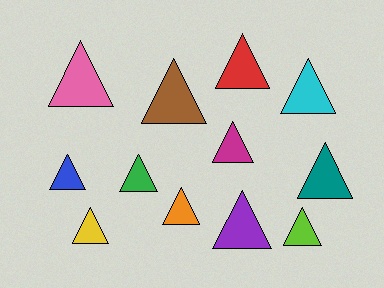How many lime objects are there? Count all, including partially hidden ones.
There is 1 lime object.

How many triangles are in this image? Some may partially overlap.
There are 12 triangles.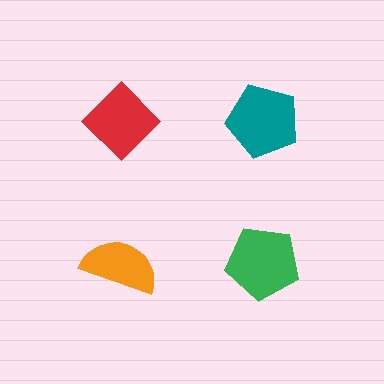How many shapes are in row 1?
2 shapes.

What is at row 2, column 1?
An orange semicircle.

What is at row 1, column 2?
A teal pentagon.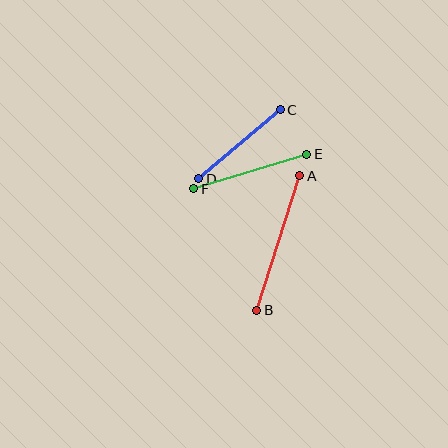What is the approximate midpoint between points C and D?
The midpoint is at approximately (239, 144) pixels.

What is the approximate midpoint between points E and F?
The midpoint is at approximately (250, 172) pixels.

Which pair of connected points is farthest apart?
Points A and B are farthest apart.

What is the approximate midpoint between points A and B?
The midpoint is at approximately (278, 243) pixels.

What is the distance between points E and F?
The distance is approximately 118 pixels.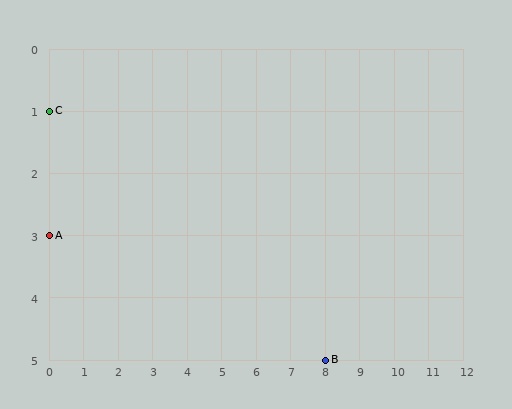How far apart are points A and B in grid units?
Points A and B are 8 columns and 2 rows apart (about 8.2 grid units diagonally).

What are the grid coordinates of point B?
Point B is at grid coordinates (8, 5).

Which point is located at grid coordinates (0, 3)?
Point A is at (0, 3).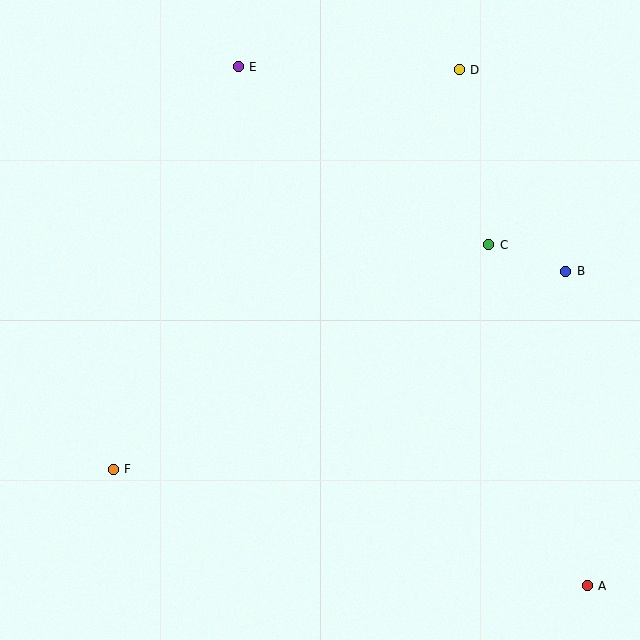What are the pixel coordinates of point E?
Point E is at (238, 67).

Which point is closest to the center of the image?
Point C at (489, 245) is closest to the center.